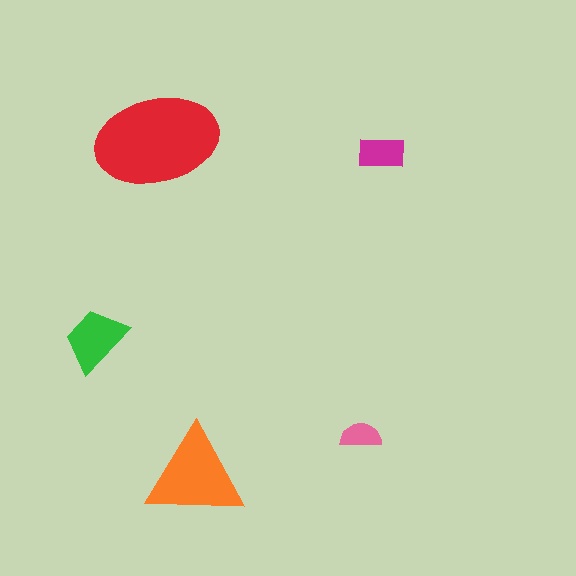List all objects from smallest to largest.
The pink semicircle, the magenta rectangle, the green trapezoid, the orange triangle, the red ellipse.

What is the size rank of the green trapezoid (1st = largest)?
3rd.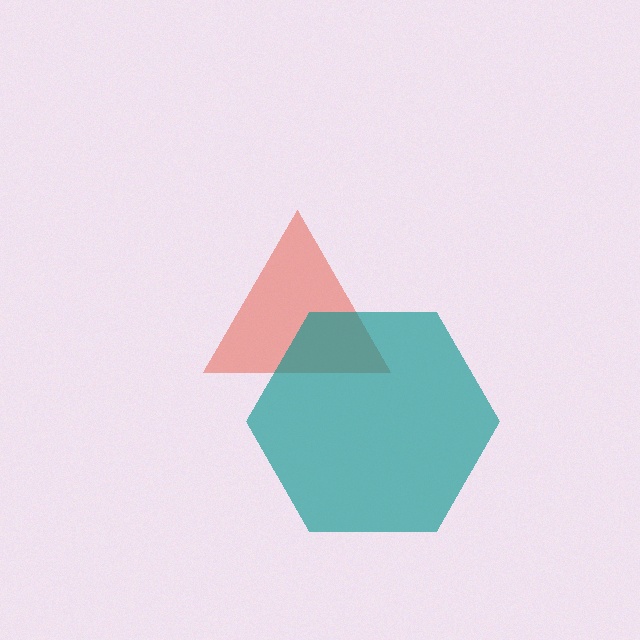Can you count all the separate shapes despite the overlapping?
Yes, there are 2 separate shapes.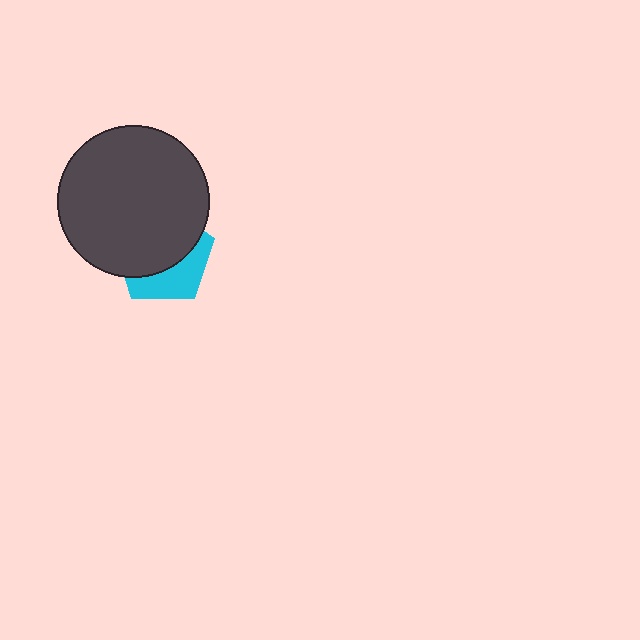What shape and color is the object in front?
The object in front is a dark gray circle.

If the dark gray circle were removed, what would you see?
You would see the complete cyan pentagon.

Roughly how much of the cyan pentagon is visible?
A small part of it is visible (roughly 38%).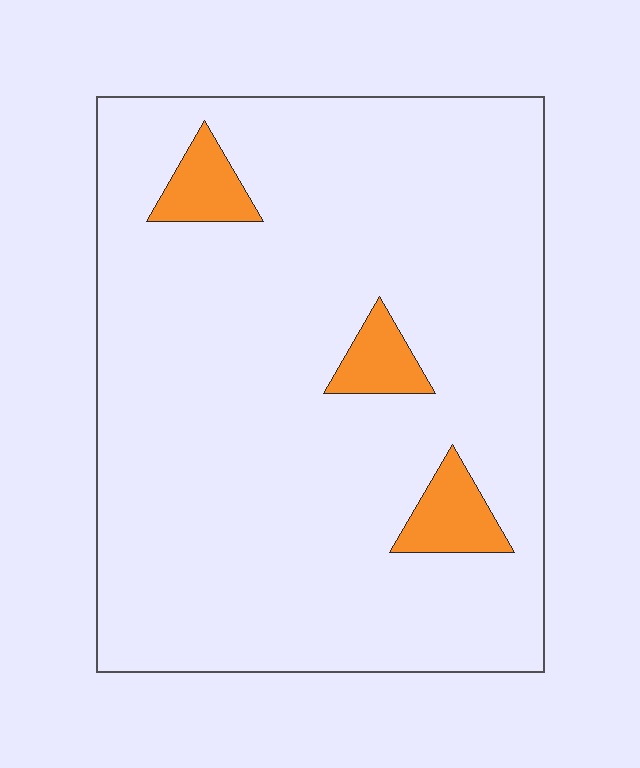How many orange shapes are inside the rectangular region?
3.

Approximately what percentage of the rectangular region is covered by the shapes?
Approximately 5%.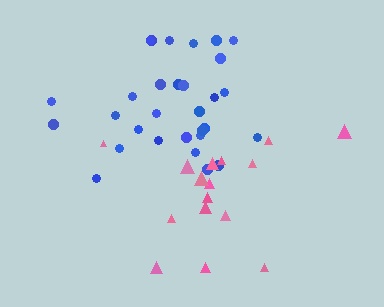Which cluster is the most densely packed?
Blue.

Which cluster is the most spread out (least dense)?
Pink.